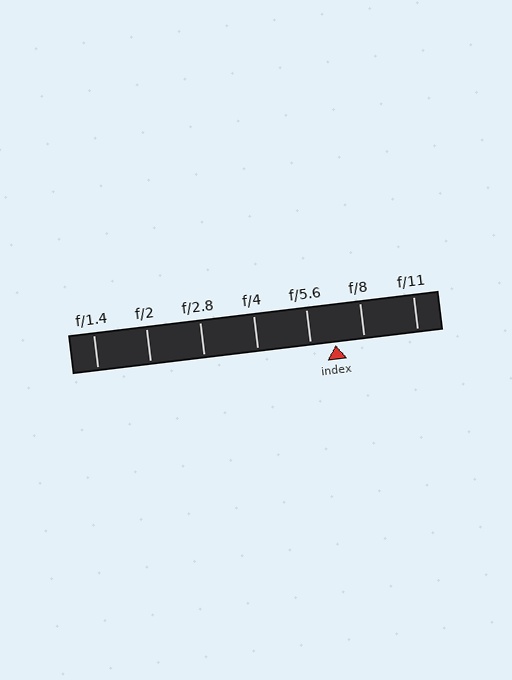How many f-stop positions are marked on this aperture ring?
There are 7 f-stop positions marked.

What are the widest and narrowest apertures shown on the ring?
The widest aperture shown is f/1.4 and the narrowest is f/11.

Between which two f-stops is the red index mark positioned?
The index mark is between f/5.6 and f/8.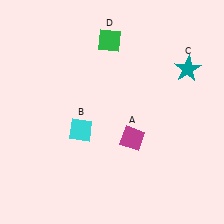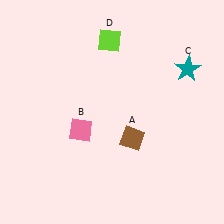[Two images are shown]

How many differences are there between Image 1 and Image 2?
There are 3 differences between the two images.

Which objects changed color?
A changed from magenta to brown. B changed from cyan to pink. D changed from green to lime.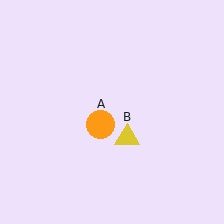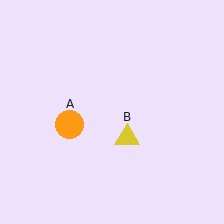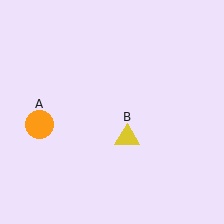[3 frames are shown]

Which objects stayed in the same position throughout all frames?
Yellow triangle (object B) remained stationary.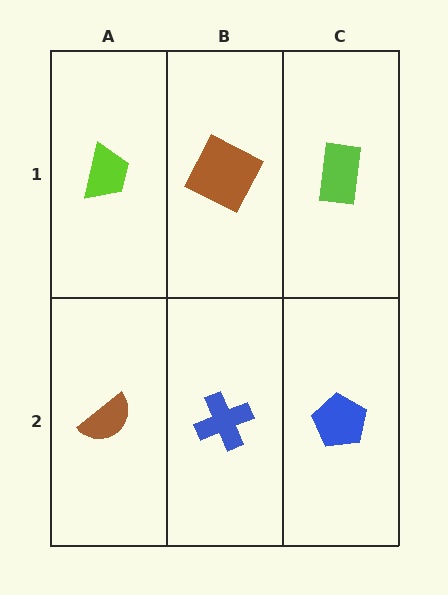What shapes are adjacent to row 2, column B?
A brown square (row 1, column B), a brown semicircle (row 2, column A), a blue pentagon (row 2, column C).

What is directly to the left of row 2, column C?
A blue cross.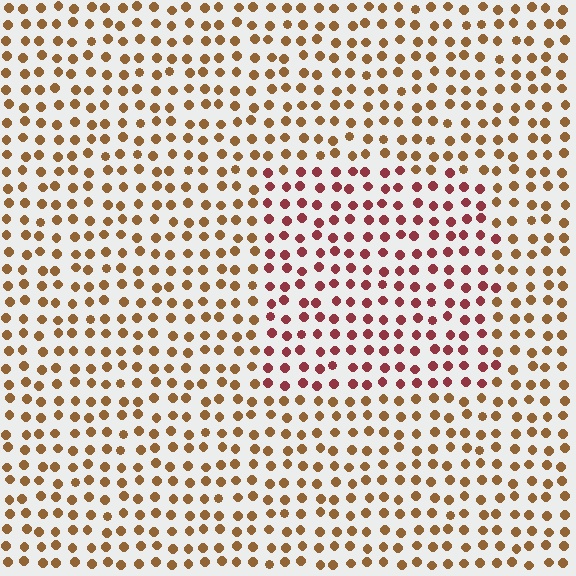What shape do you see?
I see a rectangle.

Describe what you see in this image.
The image is filled with small brown elements in a uniform arrangement. A rectangle-shaped region is visible where the elements are tinted to a slightly different hue, forming a subtle color boundary.